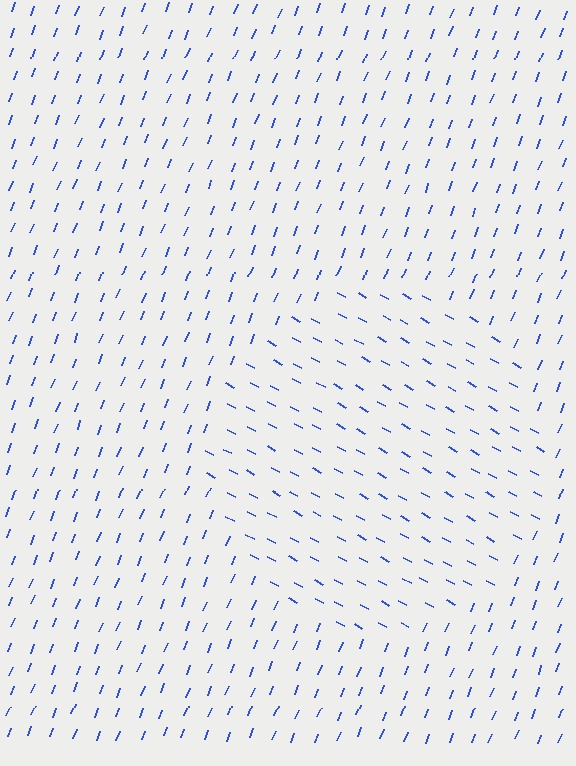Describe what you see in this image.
The image is filled with small blue line segments. A circle region in the image has lines oriented differently from the surrounding lines, creating a visible texture boundary.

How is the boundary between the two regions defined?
The boundary is defined purely by a change in line orientation (approximately 83 degrees difference). All lines are the same color and thickness.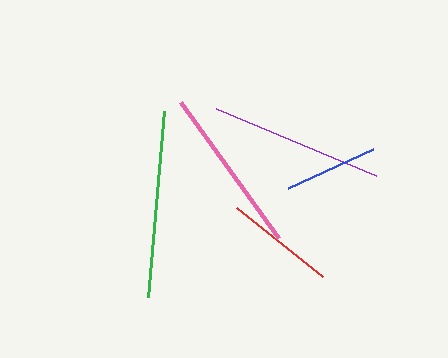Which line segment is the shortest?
The blue line is the shortest at approximately 93 pixels.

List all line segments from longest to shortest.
From longest to shortest: green, purple, pink, red, blue.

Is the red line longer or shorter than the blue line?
The red line is longer than the blue line.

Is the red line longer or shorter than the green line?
The green line is longer than the red line.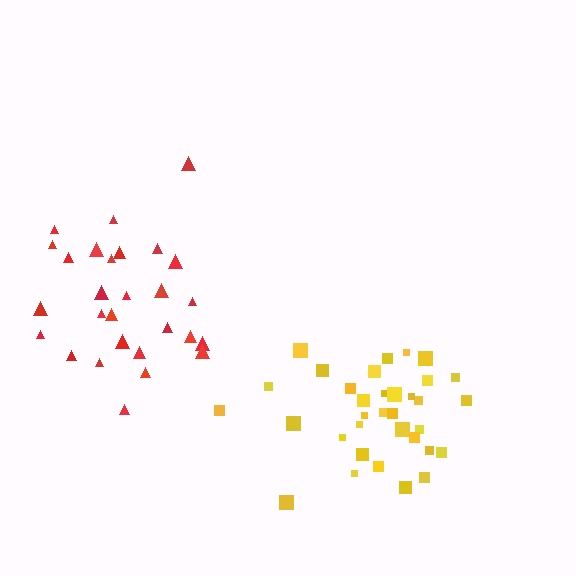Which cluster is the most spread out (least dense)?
Red.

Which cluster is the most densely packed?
Yellow.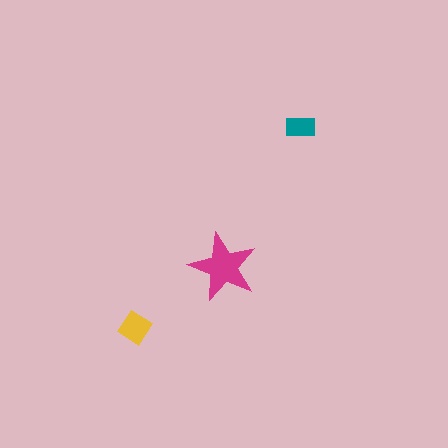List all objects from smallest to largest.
The teal rectangle, the yellow diamond, the magenta star.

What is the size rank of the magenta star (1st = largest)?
1st.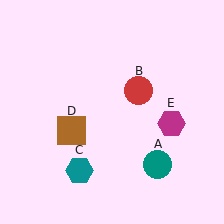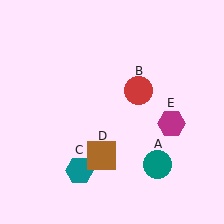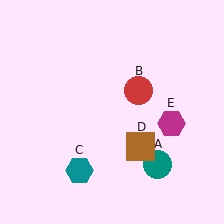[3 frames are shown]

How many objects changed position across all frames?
1 object changed position: brown square (object D).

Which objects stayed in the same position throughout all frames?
Teal circle (object A) and red circle (object B) and teal hexagon (object C) and magenta hexagon (object E) remained stationary.